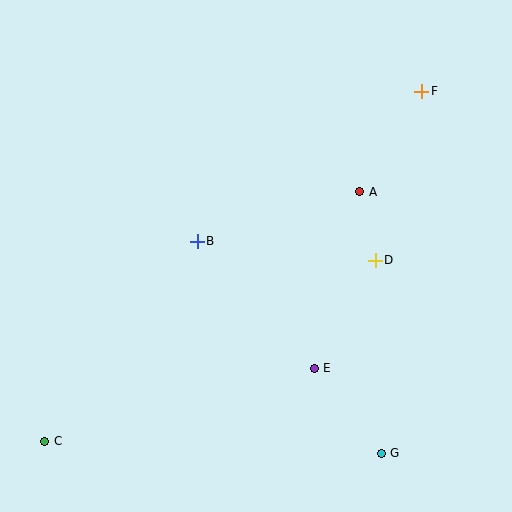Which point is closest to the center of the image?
Point B at (197, 241) is closest to the center.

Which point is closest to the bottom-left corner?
Point C is closest to the bottom-left corner.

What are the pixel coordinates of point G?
Point G is at (381, 453).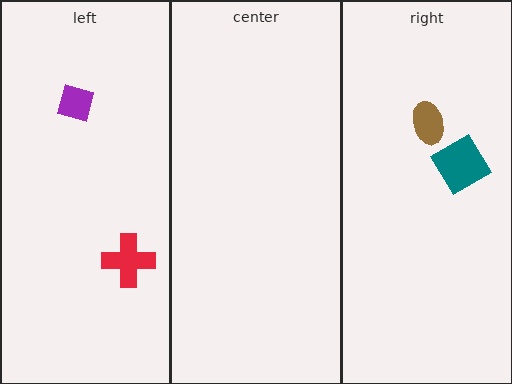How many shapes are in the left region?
2.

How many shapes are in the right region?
2.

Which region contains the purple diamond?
The left region.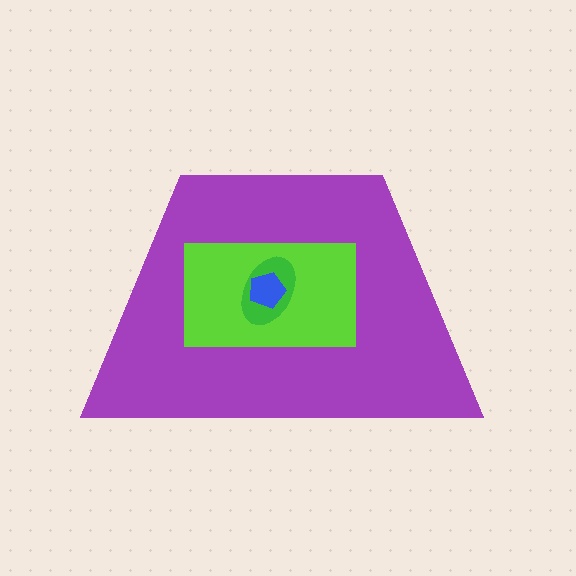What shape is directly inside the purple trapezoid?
The lime rectangle.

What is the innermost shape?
The blue pentagon.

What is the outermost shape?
The purple trapezoid.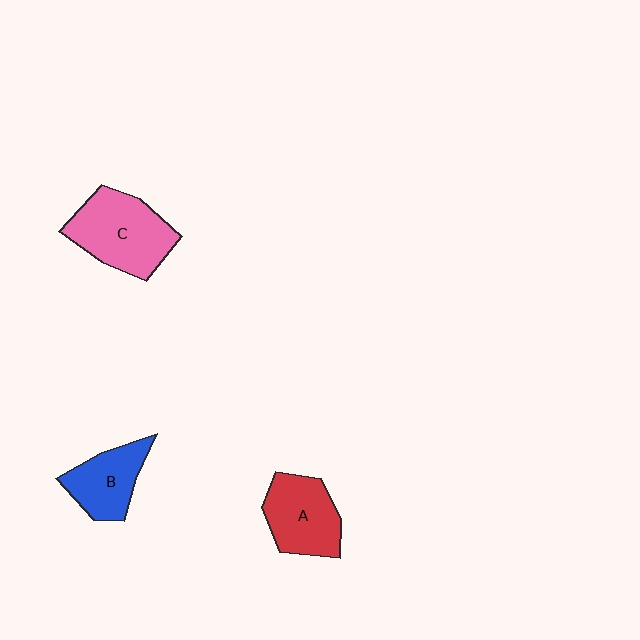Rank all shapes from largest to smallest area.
From largest to smallest: C (pink), A (red), B (blue).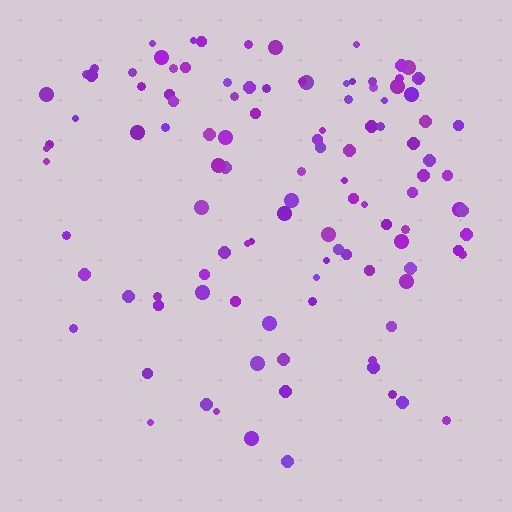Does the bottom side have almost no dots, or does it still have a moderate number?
Still a moderate number, just noticeably fewer than the top.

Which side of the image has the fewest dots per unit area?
The bottom.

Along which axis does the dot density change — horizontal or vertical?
Vertical.